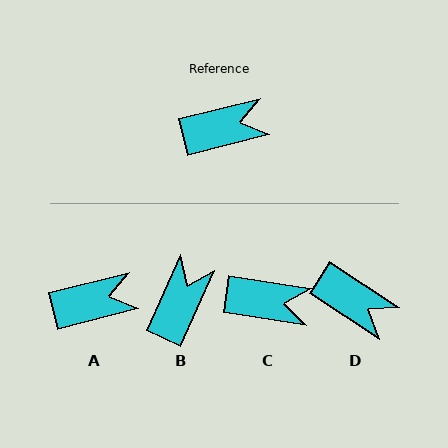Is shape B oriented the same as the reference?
No, it is off by about 52 degrees.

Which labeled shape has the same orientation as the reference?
A.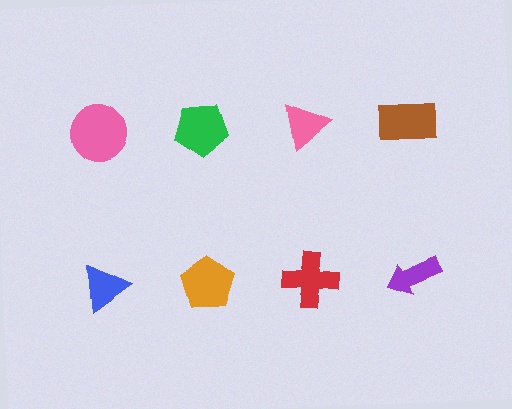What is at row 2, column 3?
A red cross.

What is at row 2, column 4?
A purple arrow.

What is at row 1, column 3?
A pink triangle.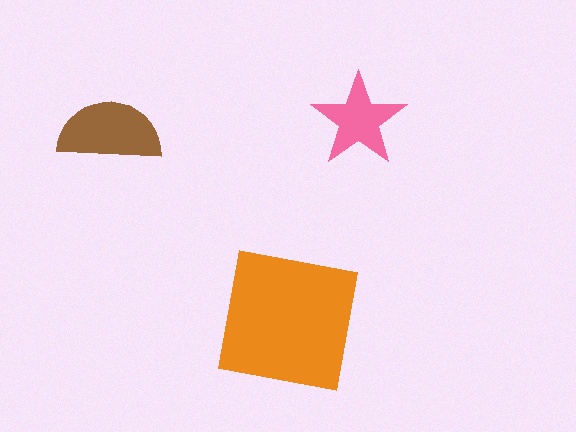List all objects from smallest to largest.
The pink star, the brown semicircle, the orange square.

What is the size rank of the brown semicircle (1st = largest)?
2nd.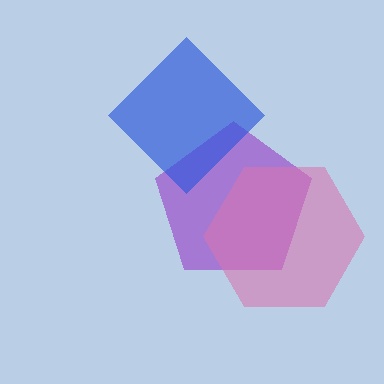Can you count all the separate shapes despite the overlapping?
Yes, there are 3 separate shapes.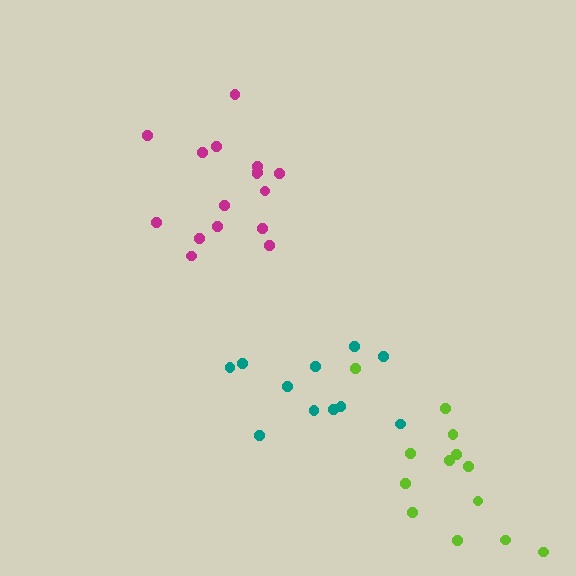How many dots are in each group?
Group 1: 16 dots, Group 2: 11 dots, Group 3: 13 dots (40 total).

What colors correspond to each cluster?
The clusters are colored: magenta, teal, lime.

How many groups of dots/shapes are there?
There are 3 groups.